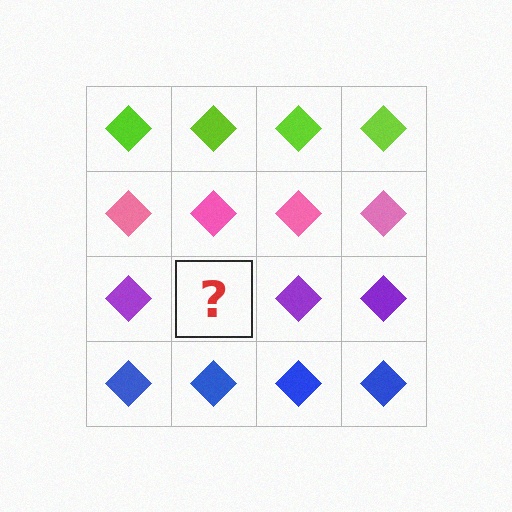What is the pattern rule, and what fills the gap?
The rule is that each row has a consistent color. The gap should be filled with a purple diamond.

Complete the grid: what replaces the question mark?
The question mark should be replaced with a purple diamond.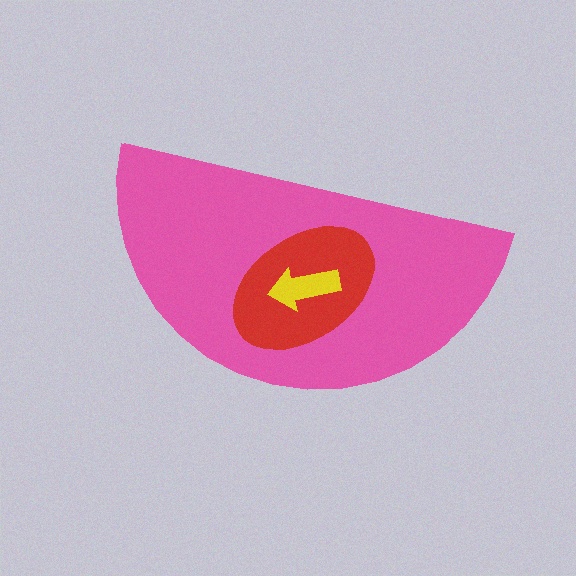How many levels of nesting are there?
3.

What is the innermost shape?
The yellow arrow.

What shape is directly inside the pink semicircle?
The red ellipse.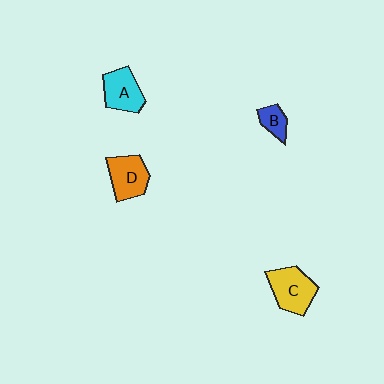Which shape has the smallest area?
Shape B (blue).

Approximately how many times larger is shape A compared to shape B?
Approximately 1.9 times.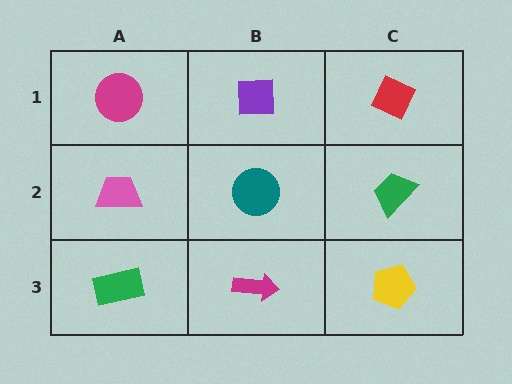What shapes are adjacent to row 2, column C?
A red diamond (row 1, column C), a yellow pentagon (row 3, column C), a teal circle (row 2, column B).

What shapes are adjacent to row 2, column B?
A purple square (row 1, column B), a magenta arrow (row 3, column B), a pink trapezoid (row 2, column A), a green trapezoid (row 2, column C).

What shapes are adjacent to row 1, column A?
A pink trapezoid (row 2, column A), a purple square (row 1, column B).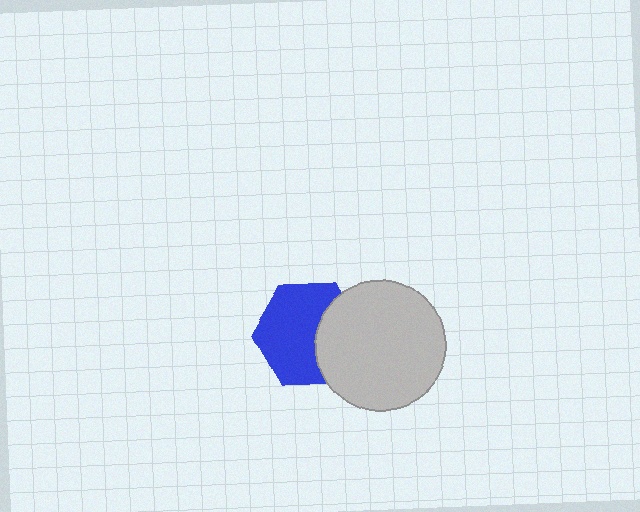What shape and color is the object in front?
The object in front is a light gray circle.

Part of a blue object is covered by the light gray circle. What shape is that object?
It is a hexagon.